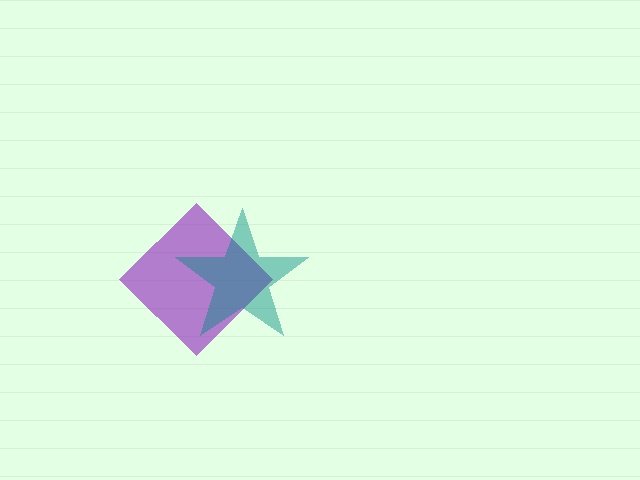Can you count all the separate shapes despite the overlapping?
Yes, there are 2 separate shapes.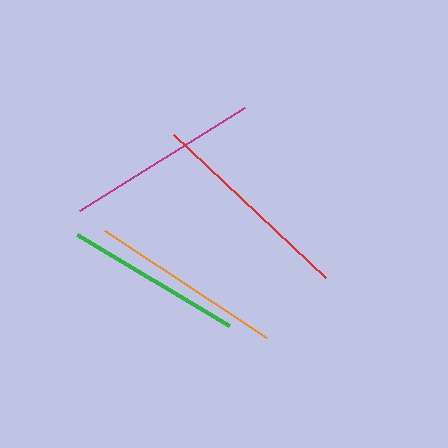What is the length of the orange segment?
The orange segment is approximately 194 pixels long.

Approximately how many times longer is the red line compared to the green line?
The red line is approximately 1.2 times the length of the green line.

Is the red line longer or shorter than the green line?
The red line is longer than the green line.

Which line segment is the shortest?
The green line is the shortest at approximately 177 pixels.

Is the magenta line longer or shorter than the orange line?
The magenta line is longer than the orange line.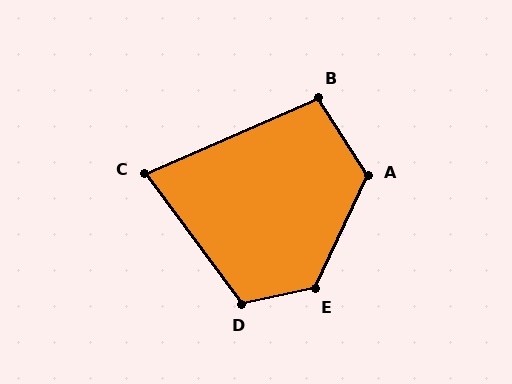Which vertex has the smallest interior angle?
C, at approximately 77 degrees.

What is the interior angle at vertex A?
Approximately 123 degrees (obtuse).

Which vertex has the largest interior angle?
E, at approximately 127 degrees.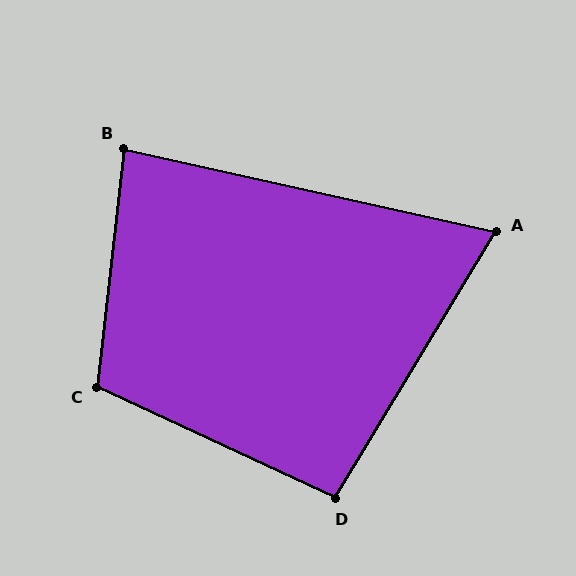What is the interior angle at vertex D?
Approximately 96 degrees (obtuse).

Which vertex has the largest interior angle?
C, at approximately 108 degrees.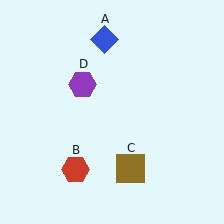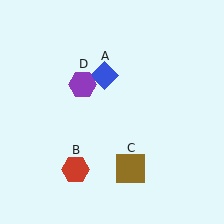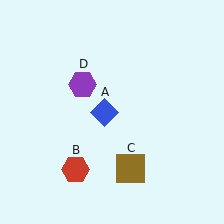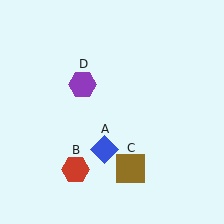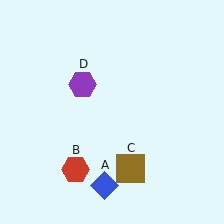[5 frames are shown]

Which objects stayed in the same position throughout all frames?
Red hexagon (object B) and brown square (object C) and purple hexagon (object D) remained stationary.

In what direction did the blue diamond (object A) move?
The blue diamond (object A) moved down.